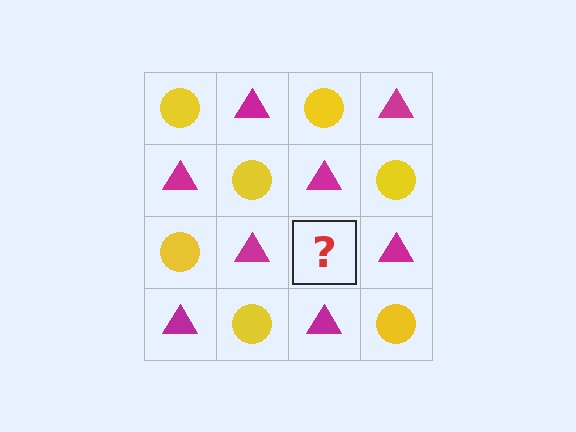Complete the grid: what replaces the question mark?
The question mark should be replaced with a yellow circle.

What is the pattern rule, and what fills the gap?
The rule is that it alternates yellow circle and magenta triangle in a checkerboard pattern. The gap should be filled with a yellow circle.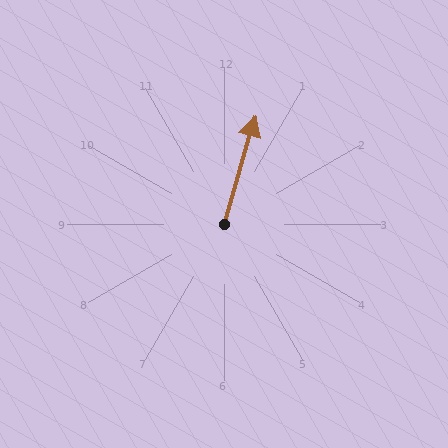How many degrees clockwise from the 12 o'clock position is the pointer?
Approximately 16 degrees.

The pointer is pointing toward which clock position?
Roughly 1 o'clock.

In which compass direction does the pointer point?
North.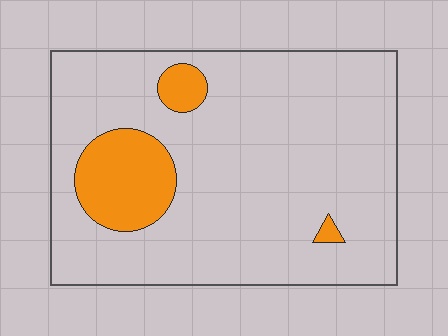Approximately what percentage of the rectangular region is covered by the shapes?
Approximately 15%.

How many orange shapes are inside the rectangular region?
3.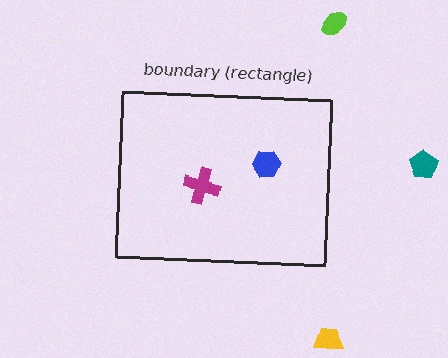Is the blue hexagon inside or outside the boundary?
Inside.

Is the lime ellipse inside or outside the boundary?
Outside.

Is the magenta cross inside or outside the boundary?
Inside.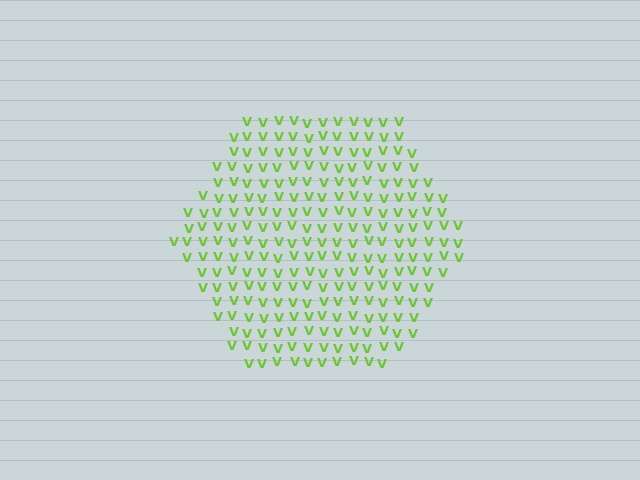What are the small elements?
The small elements are letter V's.